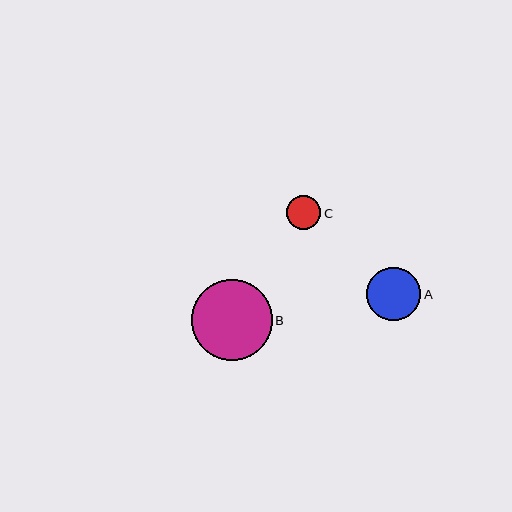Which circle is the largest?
Circle B is the largest with a size of approximately 81 pixels.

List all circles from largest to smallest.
From largest to smallest: B, A, C.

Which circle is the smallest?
Circle C is the smallest with a size of approximately 35 pixels.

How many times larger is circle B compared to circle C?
Circle B is approximately 2.3 times the size of circle C.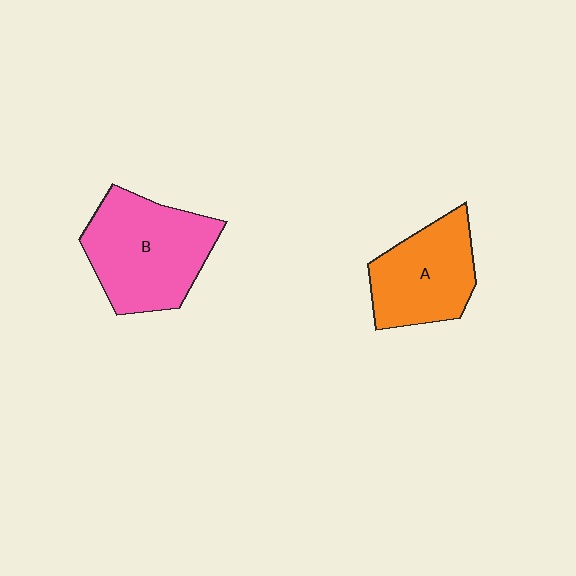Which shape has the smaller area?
Shape A (orange).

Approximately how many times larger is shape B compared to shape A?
Approximately 1.3 times.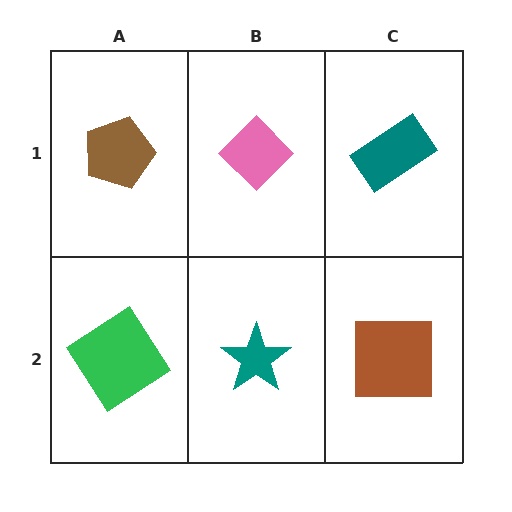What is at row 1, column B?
A pink diamond.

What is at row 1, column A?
A brown pentagon.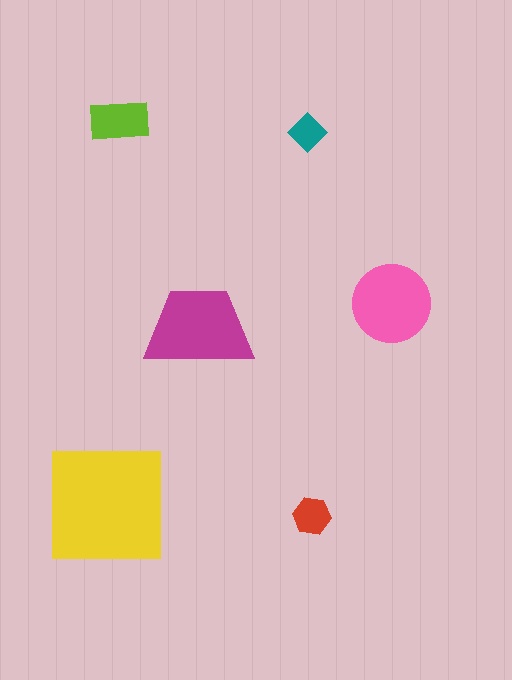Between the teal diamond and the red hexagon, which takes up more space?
The red hexagon.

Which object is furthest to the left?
The yellow square is leftmost.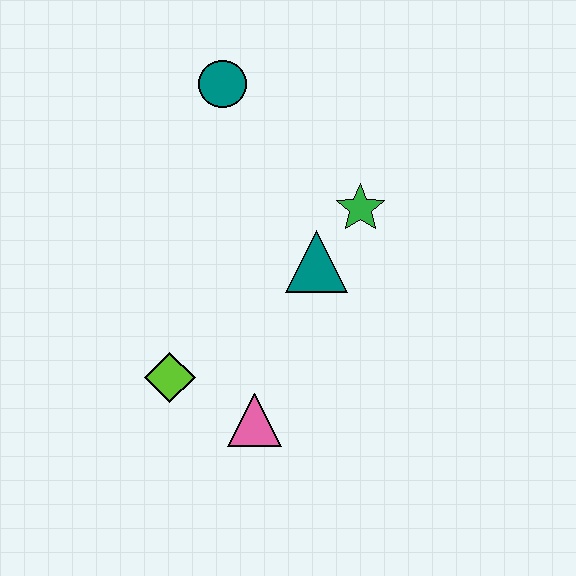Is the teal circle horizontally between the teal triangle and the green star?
No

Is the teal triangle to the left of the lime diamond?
No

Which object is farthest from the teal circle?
The pink triangle is farthest from the teal circle.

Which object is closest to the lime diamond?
The pink triangle is closest to the lime diamond.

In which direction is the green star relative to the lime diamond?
The green star is to the right of the lime diamond.